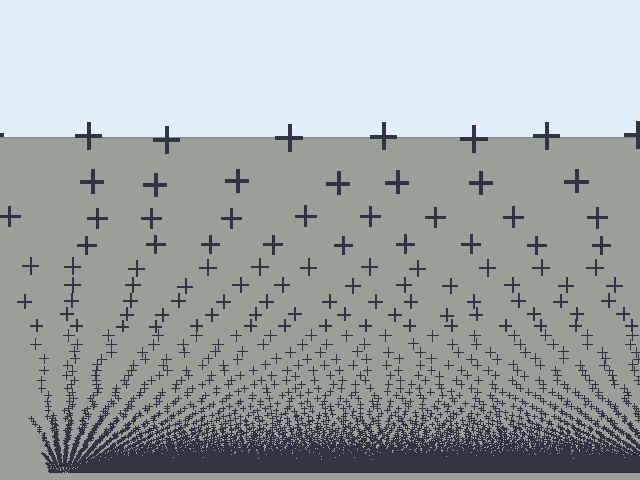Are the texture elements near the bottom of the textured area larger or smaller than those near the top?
Smaller. The gradient is inverted — elements near the bottom are smaller and denser.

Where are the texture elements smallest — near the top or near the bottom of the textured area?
Near the bottom.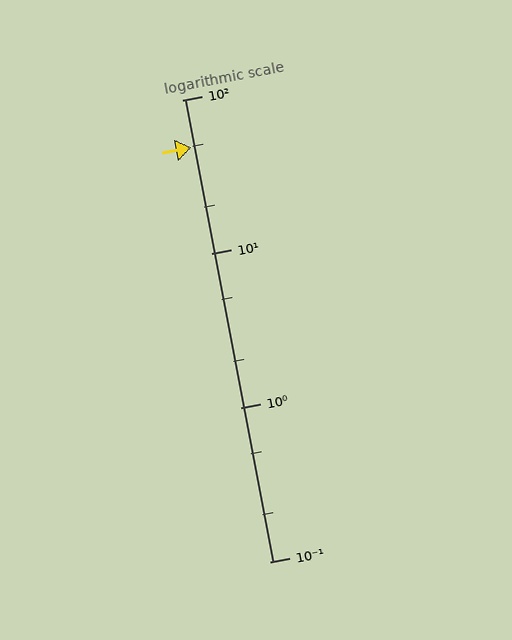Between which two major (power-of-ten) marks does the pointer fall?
The pointer is between 10 and 100.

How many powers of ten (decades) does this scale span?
The scale spans 3 decades, from 0.1 to 100.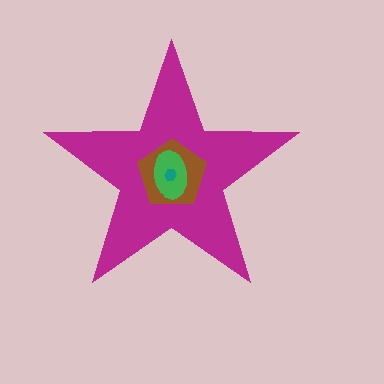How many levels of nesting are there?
4.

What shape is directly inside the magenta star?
The brown pentagon.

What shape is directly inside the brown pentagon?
The green ellipse.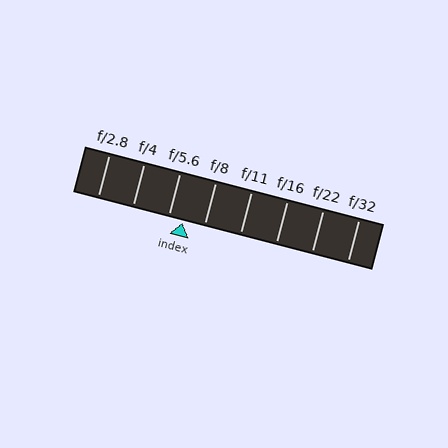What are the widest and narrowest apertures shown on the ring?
The widest aperture shown is f/2.8 and the narrowest is f/32.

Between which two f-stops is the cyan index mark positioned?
The index mark is between f/5.6 and f/8.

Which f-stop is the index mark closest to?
The index mark is closest to f/5.6.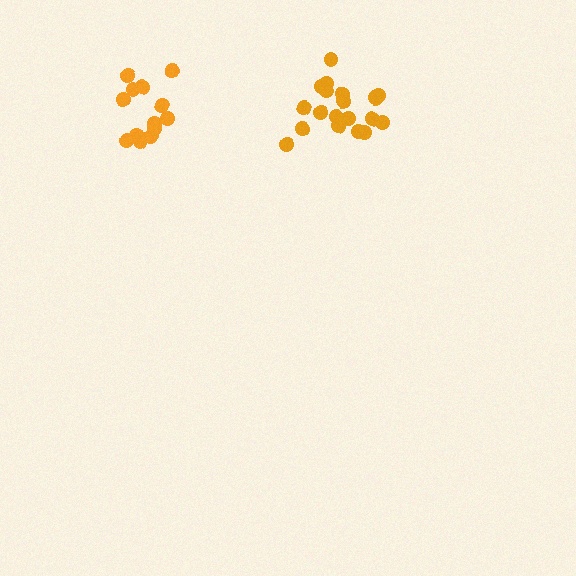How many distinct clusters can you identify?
There are 2 distinct clusters.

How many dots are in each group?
Group 1: 14 dots, Group 2: 19 dots (33 total).